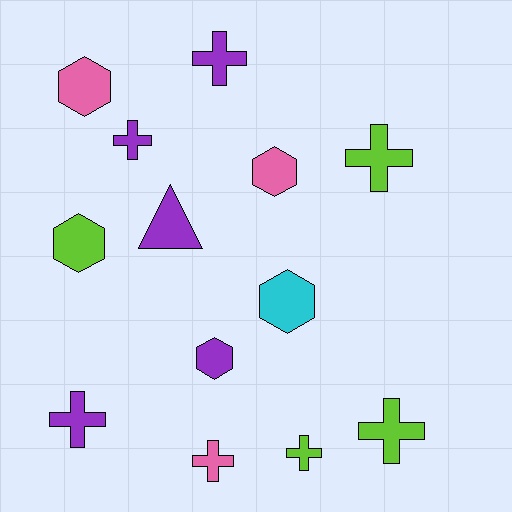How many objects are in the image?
There are 13 objects.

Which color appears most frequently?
Purple, with 5 objects.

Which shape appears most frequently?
Cross, with 7 objects.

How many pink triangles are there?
There are no pink triangles.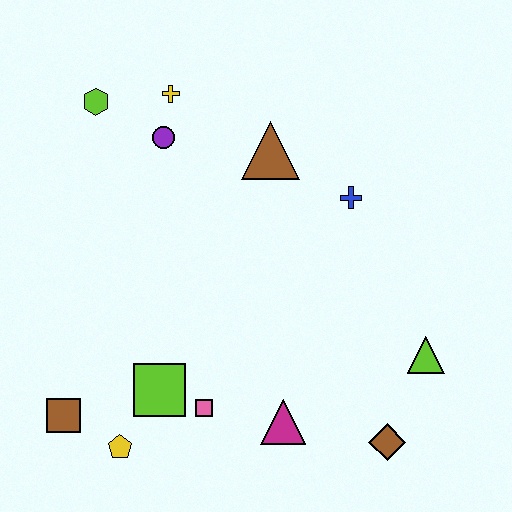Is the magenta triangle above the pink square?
No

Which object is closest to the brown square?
The yellow pentagon is closest to the brown square.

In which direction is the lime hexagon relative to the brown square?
The lime hexagon is above the brown square.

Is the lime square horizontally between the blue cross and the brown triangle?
No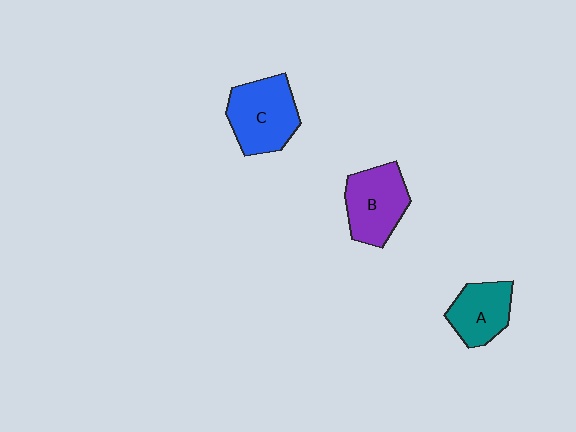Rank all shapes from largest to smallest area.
From largest to smallest: C (blue), B (purple), A (teal).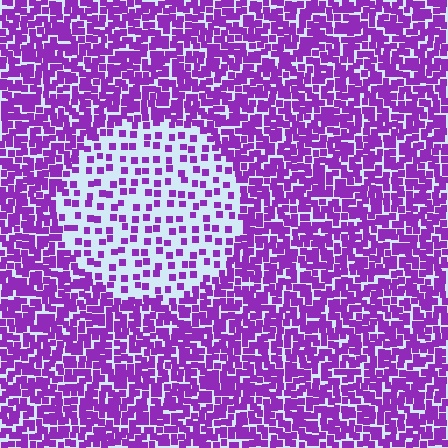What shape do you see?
I see a circle.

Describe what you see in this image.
The image contains small purple elements arranged at two different densities. A circle-shaped region is visible where the elements are less densely packed than the surrounding area.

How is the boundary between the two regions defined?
The boundary is defined by a change in element density (approximately 2.7x ratio). All elements are the same color, size, and shape.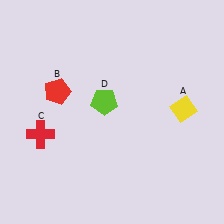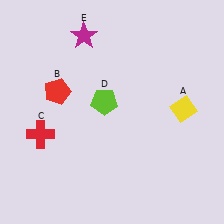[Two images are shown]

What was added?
A magenta star (E) was added in Image 2.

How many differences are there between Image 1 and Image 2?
There is 1 difference between the two images.